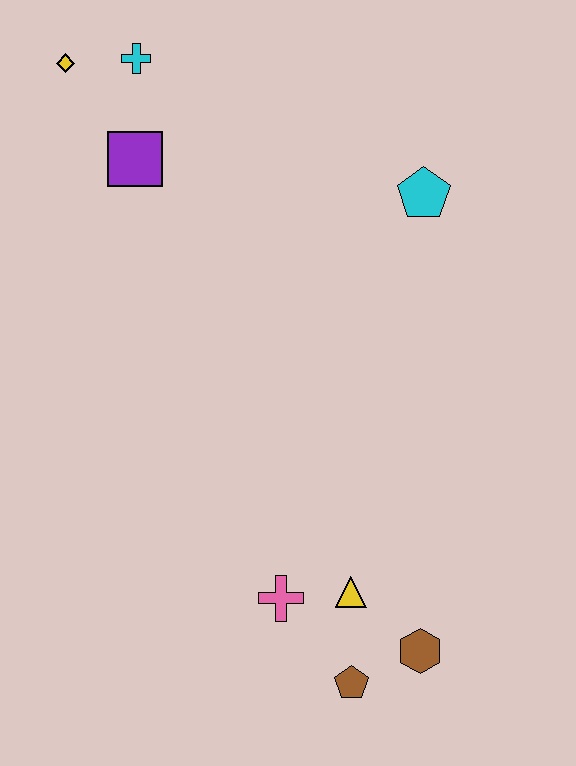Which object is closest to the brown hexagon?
The brown pentagon is closest to the brown hexagon.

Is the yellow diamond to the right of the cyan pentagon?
No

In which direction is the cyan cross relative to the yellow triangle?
The cyan cross is above the yellow triangle.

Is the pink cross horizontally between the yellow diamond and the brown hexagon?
Yes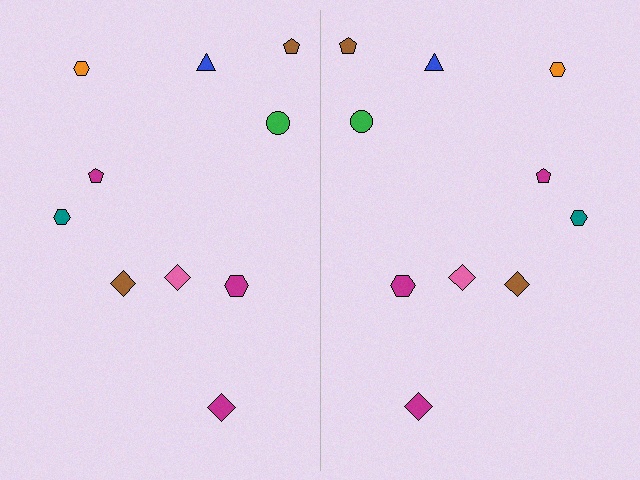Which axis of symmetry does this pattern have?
The pattern has a vertical axis of symmetry running through the center of the image.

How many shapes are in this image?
There are 20 shapes in this image.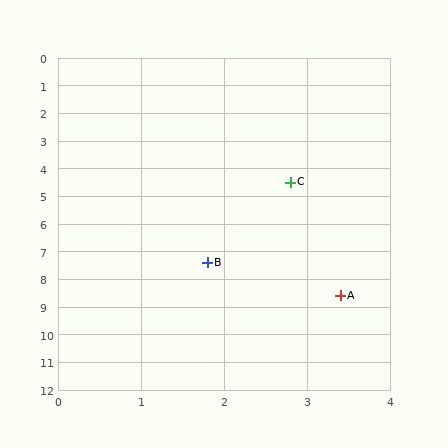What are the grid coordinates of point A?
Point A is at approximately (3.4, 8.6).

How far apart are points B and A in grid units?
Points B and A are about 2.0 grid units apart.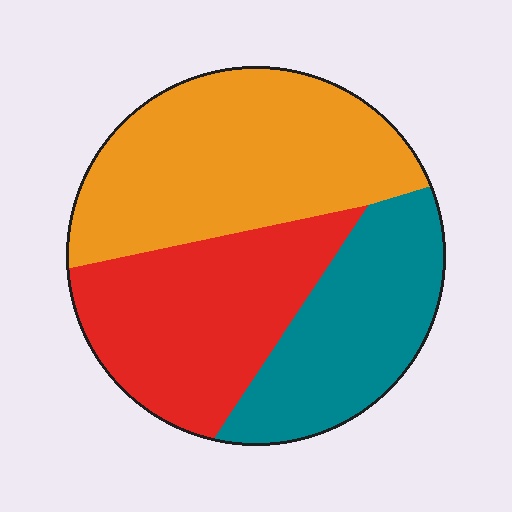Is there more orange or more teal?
Orange.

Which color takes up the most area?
Orange, at roughly 40%.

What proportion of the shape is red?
Red takes up between a sixth and a third of the shape.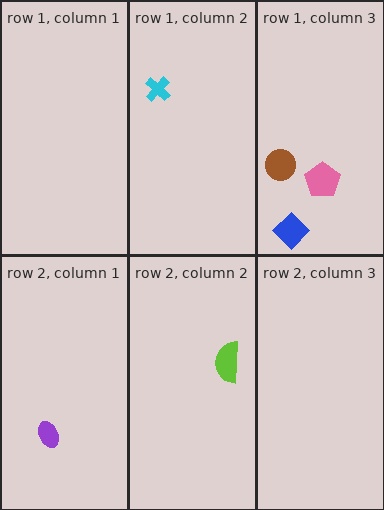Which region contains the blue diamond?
The row 1, column 3 region.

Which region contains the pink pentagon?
The row 1, column 3 region.